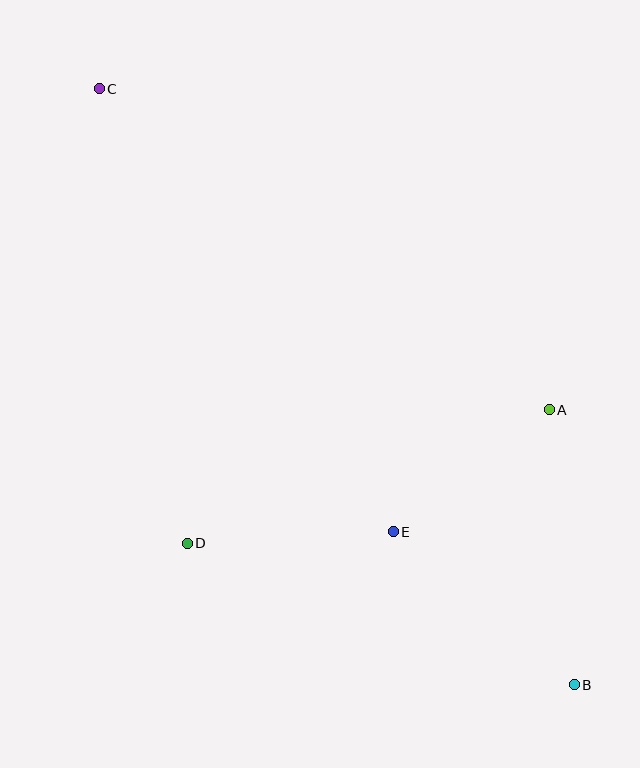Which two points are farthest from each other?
Points B and C are farthest from each other.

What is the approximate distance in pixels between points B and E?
The distance between B and E is approximately 237 pixels.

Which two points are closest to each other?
Points A and E are closest to each other.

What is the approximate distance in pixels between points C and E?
The distance between C and E is approximately 532 pixels.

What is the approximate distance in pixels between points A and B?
The distance between A and B is approximately 276 pixels.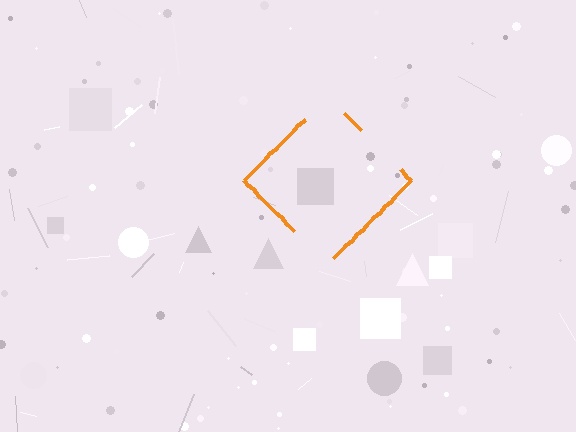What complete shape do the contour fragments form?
The contour fragments form a diamond.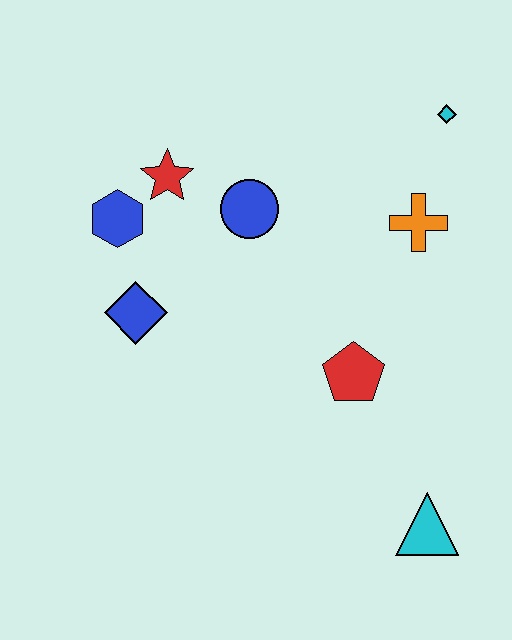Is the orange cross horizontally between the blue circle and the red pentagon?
No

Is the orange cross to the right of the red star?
Yes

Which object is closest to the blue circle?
The red star is closest to the blue circle.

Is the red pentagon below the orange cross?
Yes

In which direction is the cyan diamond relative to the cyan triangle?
The cyan diamond is above the cyan triangle.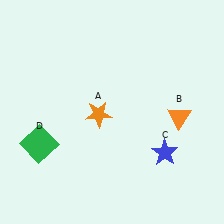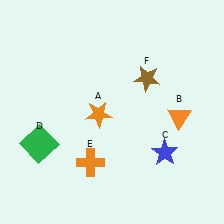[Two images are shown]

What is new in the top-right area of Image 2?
A brown star (F) was added in the top-right area of Image 2.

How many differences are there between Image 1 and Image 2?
There are 2 differences between the two images.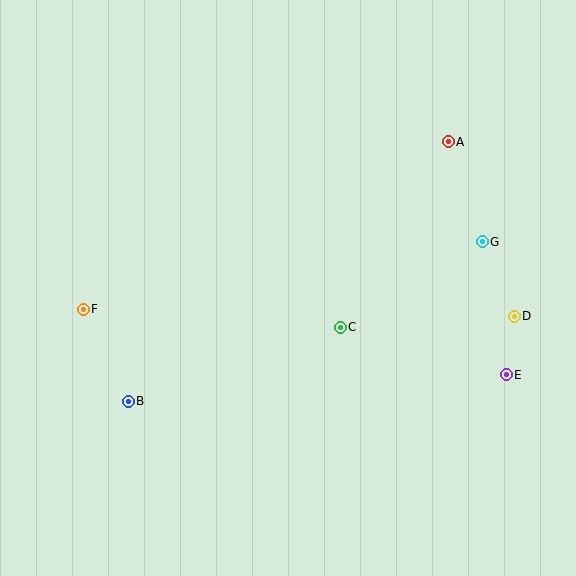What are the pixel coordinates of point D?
Point D is at (514, 316).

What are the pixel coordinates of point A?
Point A is at (448, 142).